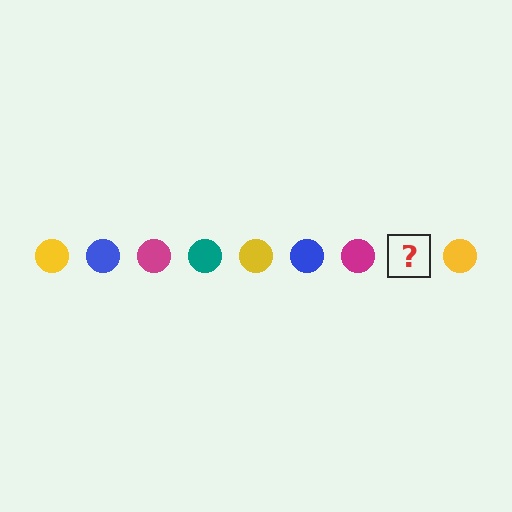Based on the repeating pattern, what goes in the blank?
The blank should be a teal circle.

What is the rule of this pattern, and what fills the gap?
The rule is that the pattern cycles through yellow, blue, magenta, teal circles. The gap should be filled with a teal circle.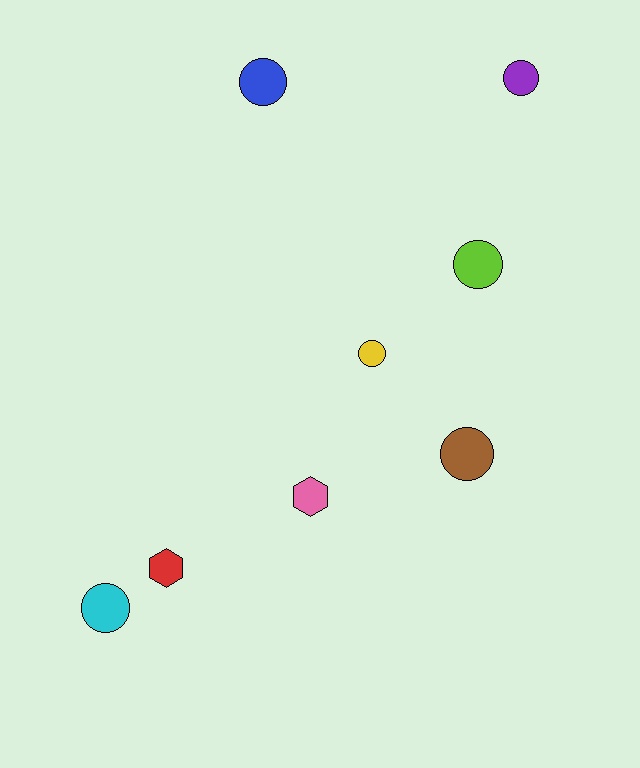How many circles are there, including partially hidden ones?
There are 6 circles.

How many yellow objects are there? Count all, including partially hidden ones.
There is 1 yellow object.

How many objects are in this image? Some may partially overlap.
There are 8 objects.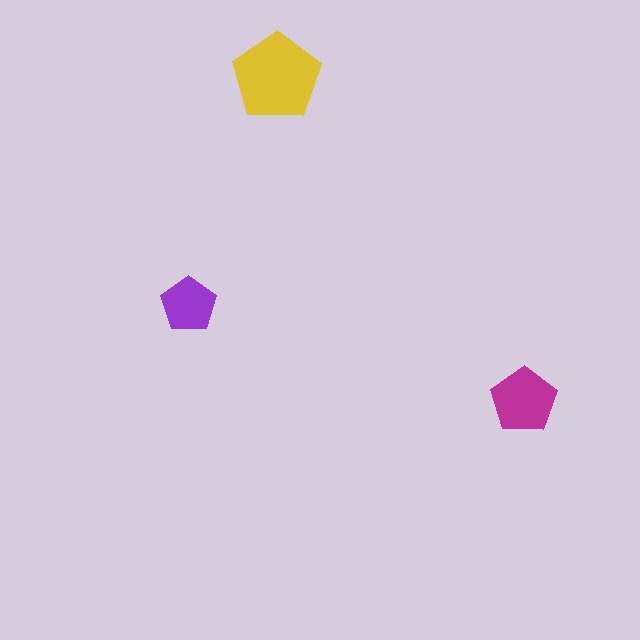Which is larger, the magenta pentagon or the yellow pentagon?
The yellow one.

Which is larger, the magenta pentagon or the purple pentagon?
The magenta one.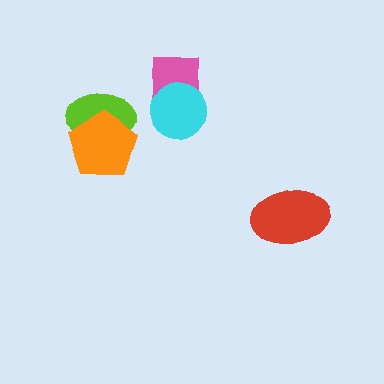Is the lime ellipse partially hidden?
Yes, it is partially covered by another shape.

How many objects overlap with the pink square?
1 object overlaps with the pink square.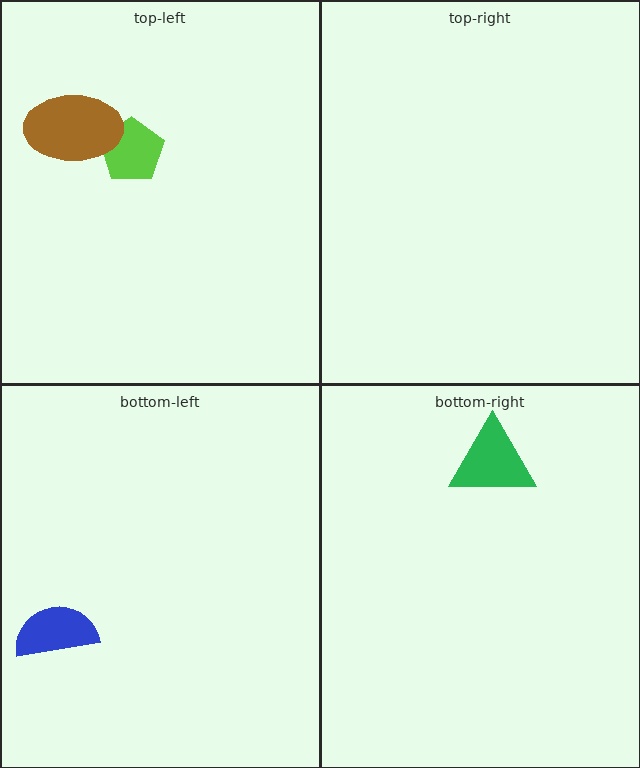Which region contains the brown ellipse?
The top-left region.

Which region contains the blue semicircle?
The bottom-left region.